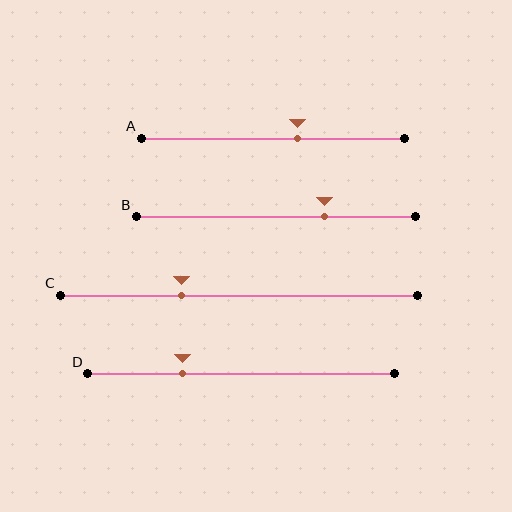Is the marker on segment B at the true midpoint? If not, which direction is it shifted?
No, the marker on segment B is shifted to the right by about 17% of the segment length.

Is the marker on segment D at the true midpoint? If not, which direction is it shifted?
No, the marker on segment D is shifted to the left by about 19% of the segment length.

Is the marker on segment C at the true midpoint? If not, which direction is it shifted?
No, the marker on segment C is shifted to the left by about 16% of the segment length.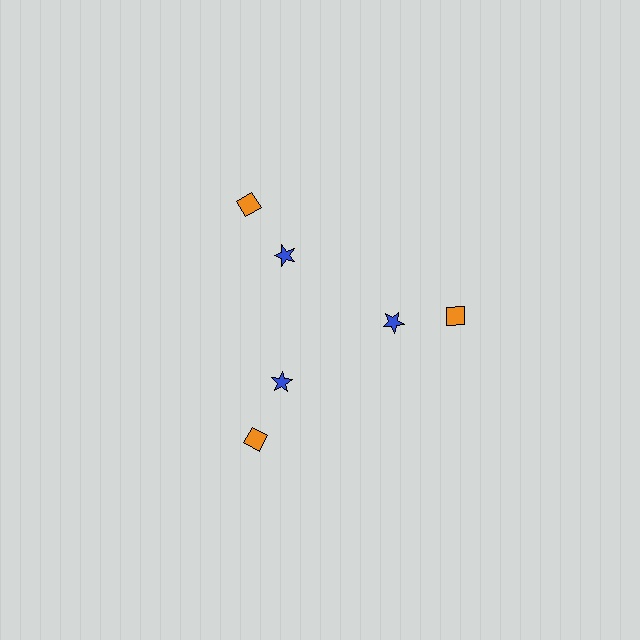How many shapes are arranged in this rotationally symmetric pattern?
There are 6 shapes, arranged in 3 groups of 2.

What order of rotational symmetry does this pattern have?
This pattern has 3-fold rotational symmetry.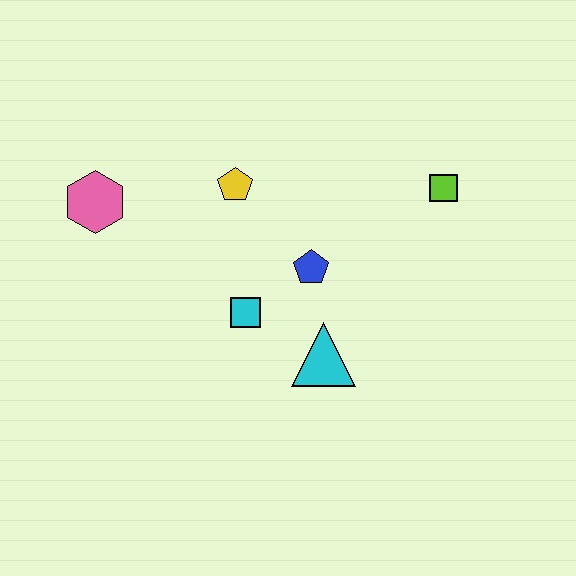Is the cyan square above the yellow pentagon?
No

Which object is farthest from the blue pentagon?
The pink hexagon is farthest from the blue pentagon.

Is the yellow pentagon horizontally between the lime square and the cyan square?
No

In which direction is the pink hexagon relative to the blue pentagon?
The pink hexagon is to the left of the blue pentagon.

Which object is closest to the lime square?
The blue pentagon is closest to the lime square.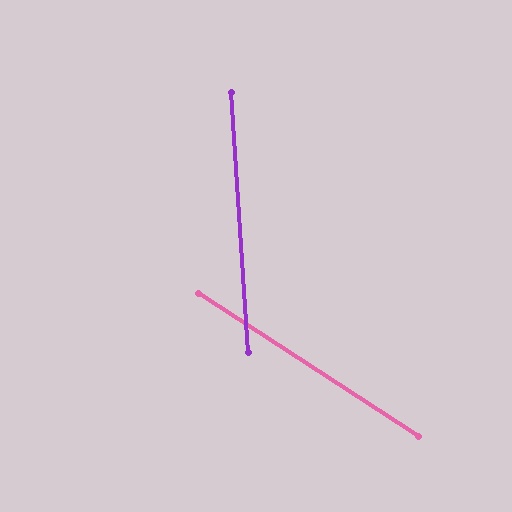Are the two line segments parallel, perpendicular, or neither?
Neither parallel nor perpendicular — they differ by about 53°.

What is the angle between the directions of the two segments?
Approximately 53 degrees.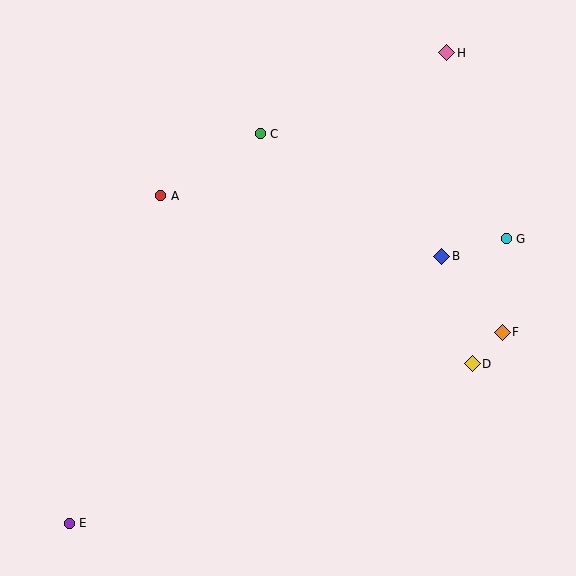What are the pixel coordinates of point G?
Point G is at (506, 239).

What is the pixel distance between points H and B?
The distance between H and B is 204 pixels.